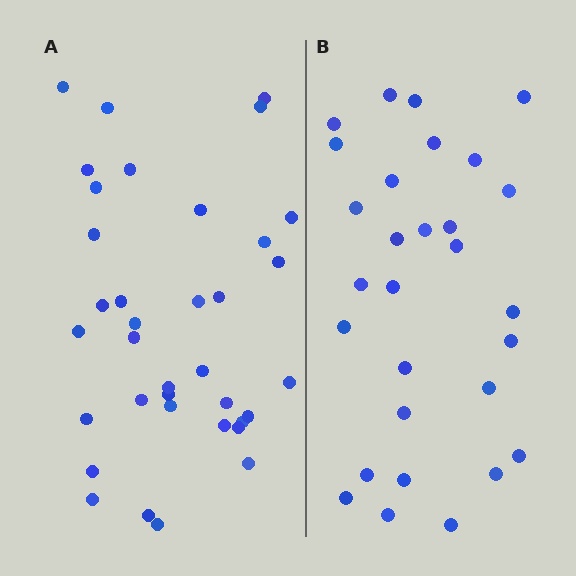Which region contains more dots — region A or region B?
Region A (the left region) has more dots.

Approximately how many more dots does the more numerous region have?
Region A has roughly 8 or so more dots than region B.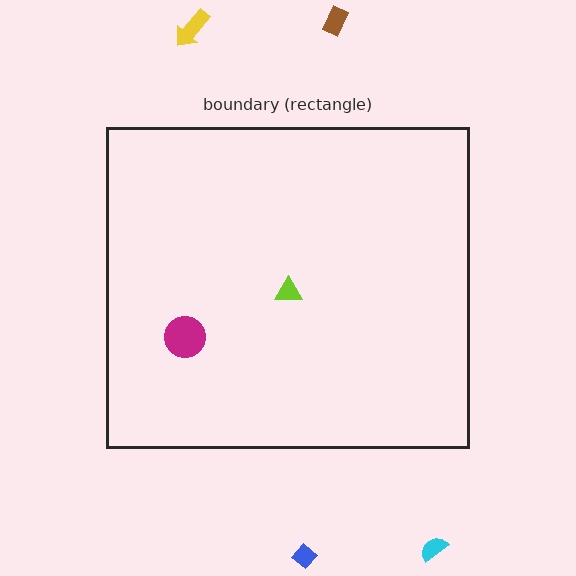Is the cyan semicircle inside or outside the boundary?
Outside.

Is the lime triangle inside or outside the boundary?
Inside.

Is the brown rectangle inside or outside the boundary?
Outside.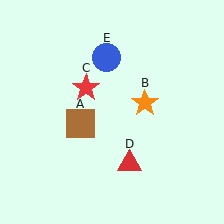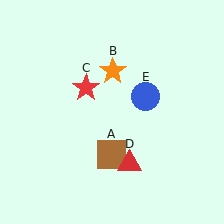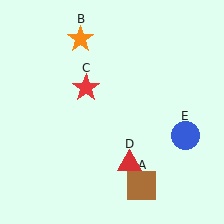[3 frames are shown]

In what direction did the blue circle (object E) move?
The blue circle (object E) moved down and to the right.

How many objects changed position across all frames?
3 objects changed position: brown square (object A), orange star (object B), blue circle (object E).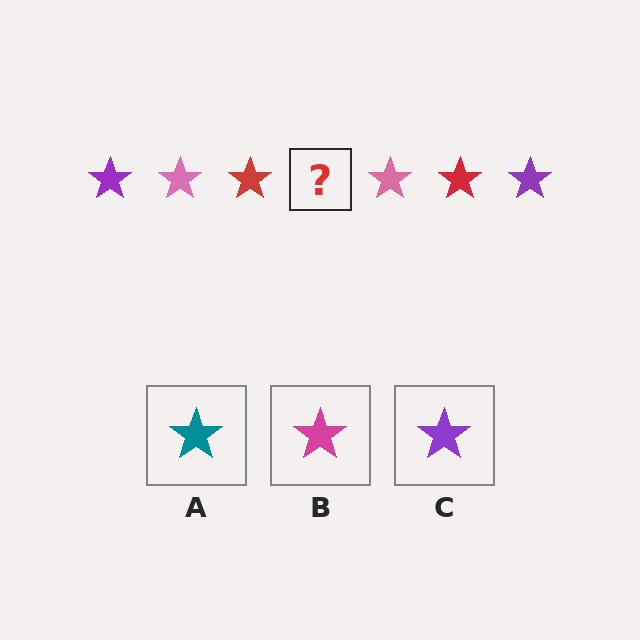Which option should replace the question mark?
Option C.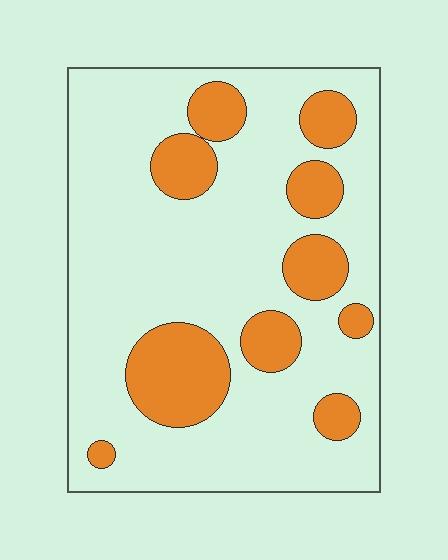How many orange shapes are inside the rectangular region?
10.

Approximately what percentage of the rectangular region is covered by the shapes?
Approximately 25%.